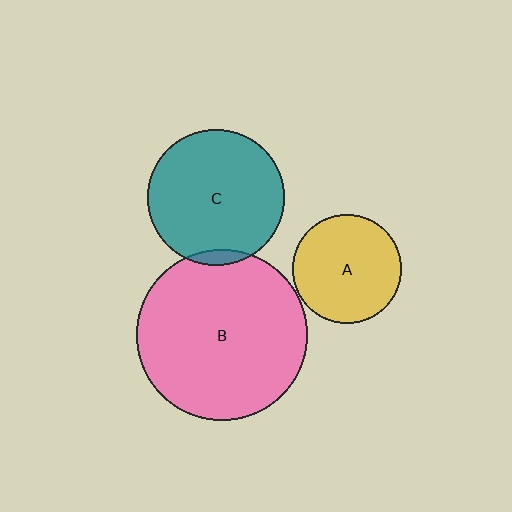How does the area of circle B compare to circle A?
Approximately 2.5 times.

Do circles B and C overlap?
Yes.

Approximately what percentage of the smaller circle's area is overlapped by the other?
Approximately 5%.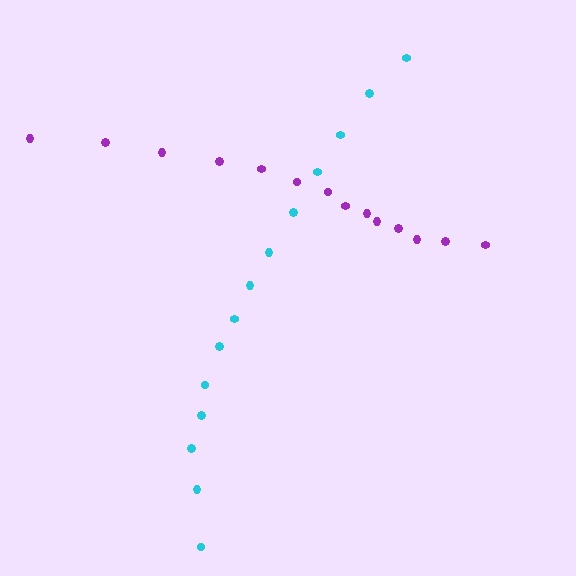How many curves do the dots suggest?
There are 2 distinct paths.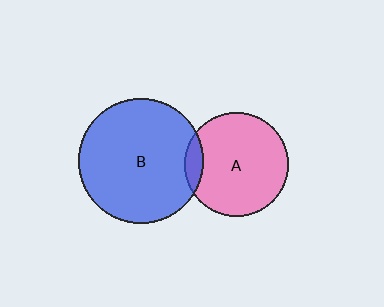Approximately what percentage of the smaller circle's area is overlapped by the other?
Approximately 10%.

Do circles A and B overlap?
Yes.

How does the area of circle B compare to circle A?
Approximately 1.4 times.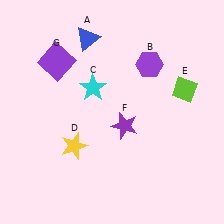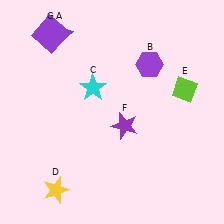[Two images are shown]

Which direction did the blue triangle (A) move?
The blue triangle (A) moved left.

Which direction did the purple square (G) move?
The purple square (G) moved up.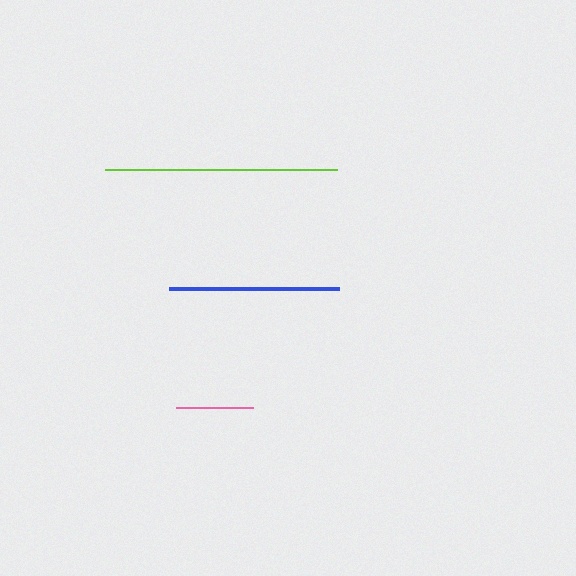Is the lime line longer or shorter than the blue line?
The lime line is longer than the blue line.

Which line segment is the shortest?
The pink line is the shortest at approximately 78 pixels.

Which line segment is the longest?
The lime line is the longest at approximately 232 pixels.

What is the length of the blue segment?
The blue segment is approximately 170 pixels long.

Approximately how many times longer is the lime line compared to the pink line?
The lime line is approximately 3.0 times the length of the pink line.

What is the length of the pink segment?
The pink segment is approximately 78 pixels long.